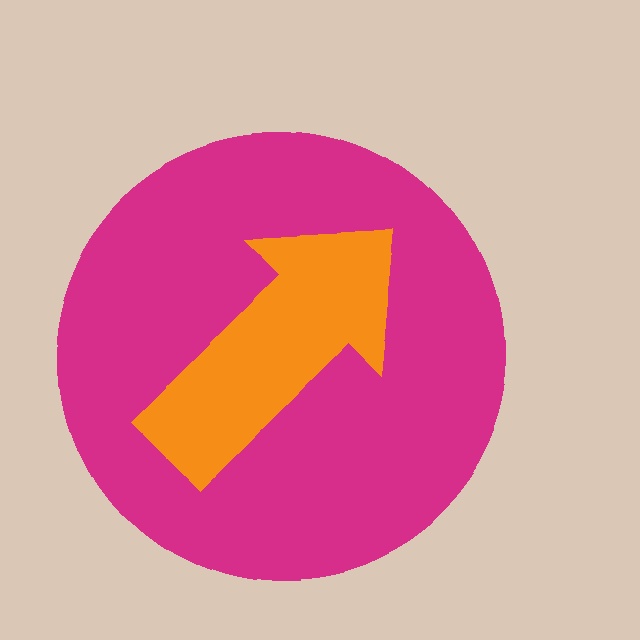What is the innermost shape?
The orange arrow.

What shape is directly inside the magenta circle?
The orange arrow.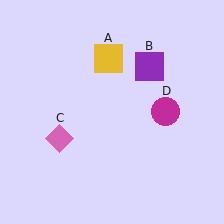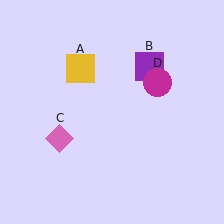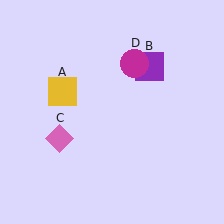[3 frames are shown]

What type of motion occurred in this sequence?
The yellow square (object A), magenta circle (object D) rotated counterclockwise around the center of the scene.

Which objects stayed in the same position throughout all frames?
Purple square (object B) and pink diamond (object C) remained stationary.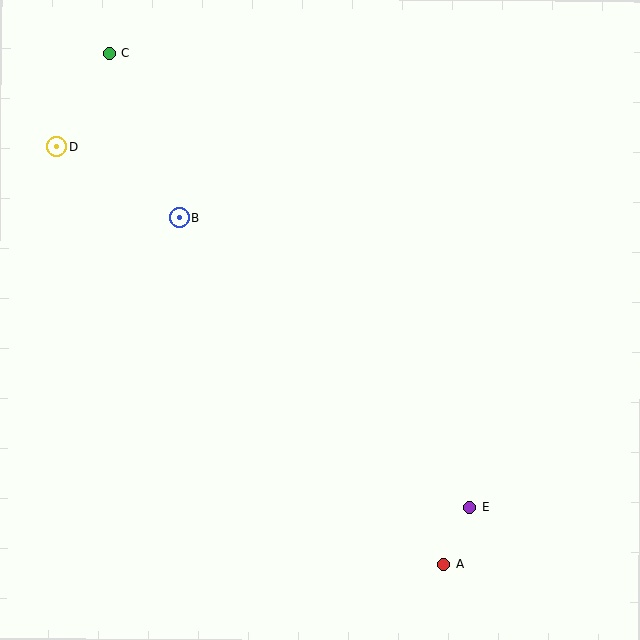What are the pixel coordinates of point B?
Point B is at (179, 218).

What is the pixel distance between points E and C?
The distance between E and C is 580 pixels.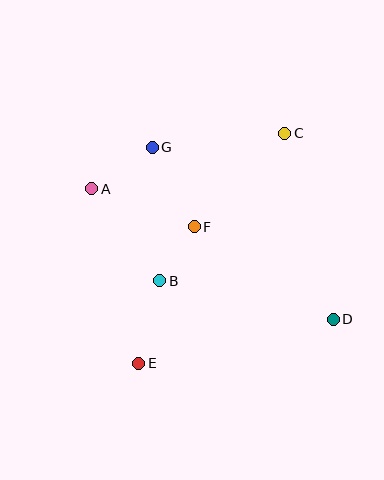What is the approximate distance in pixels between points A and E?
The distance between A and E is approximately 181 pixels.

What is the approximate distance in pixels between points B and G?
The distance between B and G is approximately 134 pixels.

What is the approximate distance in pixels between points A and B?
The distance between A and B is approximately 115 pixels.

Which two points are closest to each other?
Points B and F are closest to each other.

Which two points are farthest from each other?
Points A and D are farthest from each other.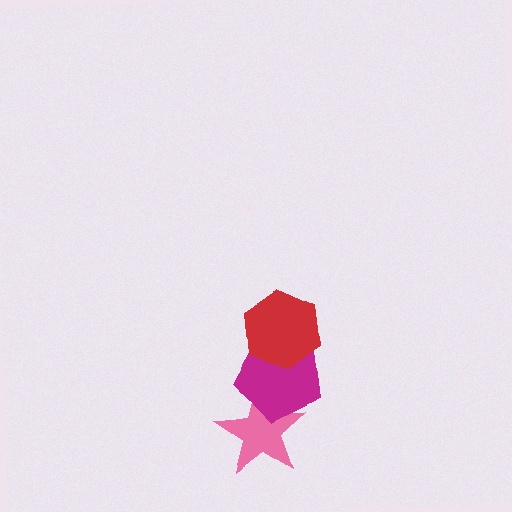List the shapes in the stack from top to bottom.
From top to bottom: the red hexagon, the magenta pentagon, the pink star.